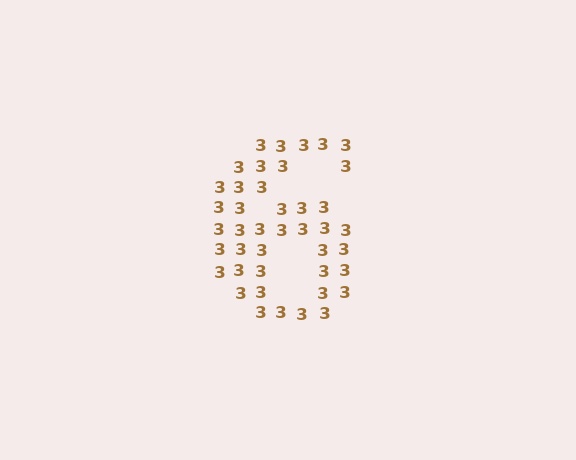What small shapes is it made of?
It is made of small digit 3's.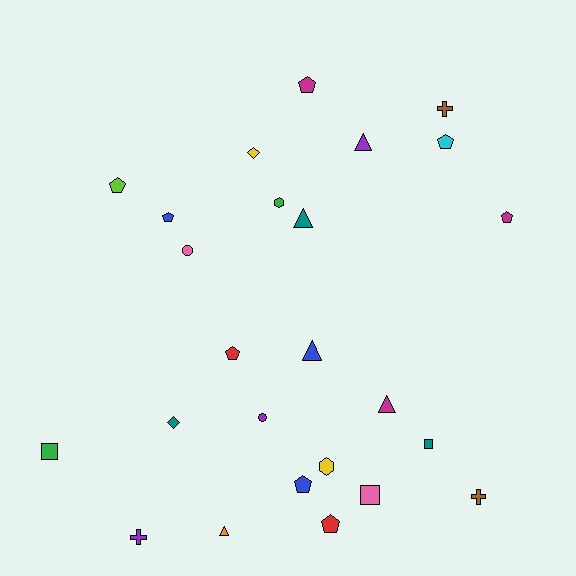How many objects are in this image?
There are 25 objects.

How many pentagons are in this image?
There are 8 pentagons.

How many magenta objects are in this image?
There are 3 magenta objects.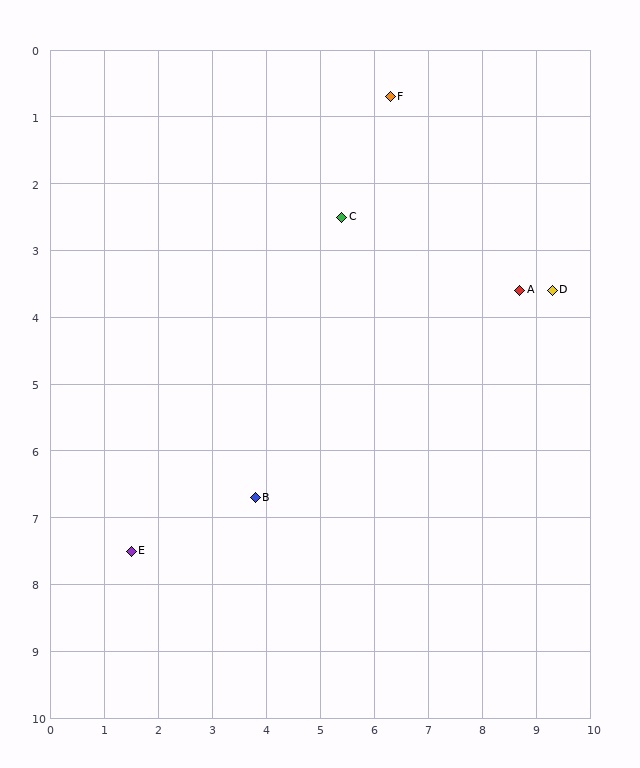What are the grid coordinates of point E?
Point E is at approximately (1.5, 7.5).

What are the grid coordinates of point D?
Point D is at approximately (9.3, 3.6).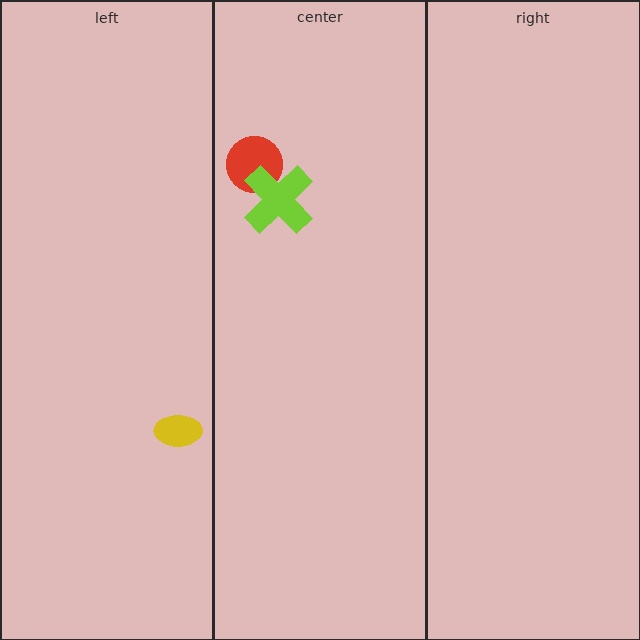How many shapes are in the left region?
1.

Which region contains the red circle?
The center region.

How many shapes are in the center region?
2.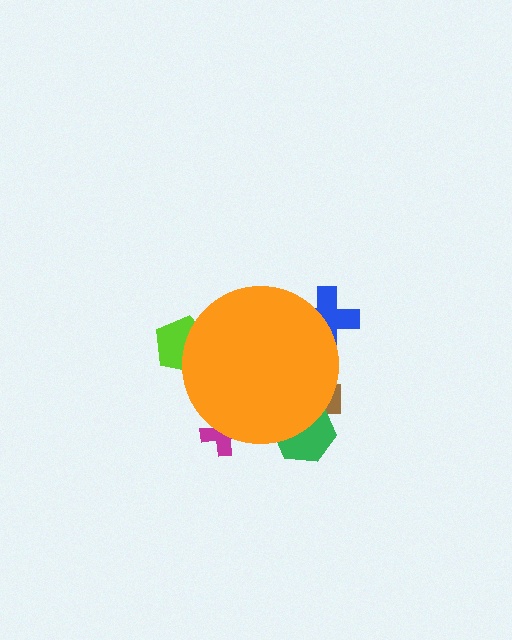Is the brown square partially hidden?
Yes, the brown square is partially hidden behind the orange circle.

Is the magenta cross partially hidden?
Yes, the magenta cross is partially hidden behind the orange circle.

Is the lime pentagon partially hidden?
Yes, the lime pentagon is partially hidden behind the orange circle.